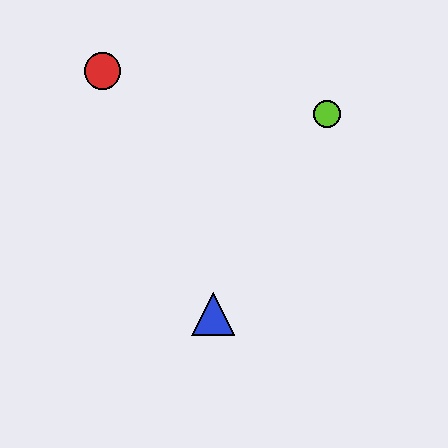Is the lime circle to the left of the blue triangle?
No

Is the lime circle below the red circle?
Yes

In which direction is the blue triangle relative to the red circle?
The blue triangle is below the red circle.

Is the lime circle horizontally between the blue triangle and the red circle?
No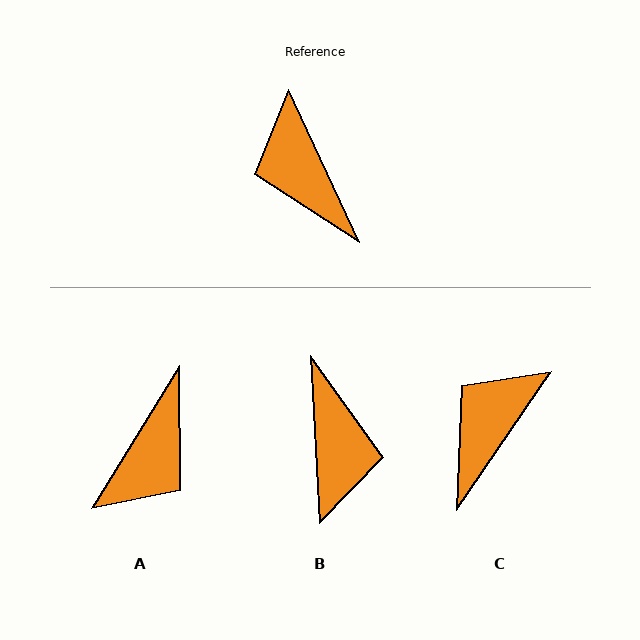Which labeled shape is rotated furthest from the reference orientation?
B, about 158 degrees away.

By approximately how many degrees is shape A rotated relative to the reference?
Approximately 123 degrees counter-clockwise.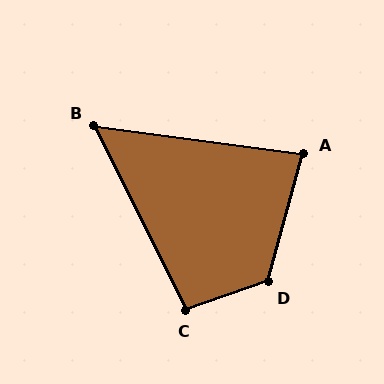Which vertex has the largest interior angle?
D, at approximately 124 degrees.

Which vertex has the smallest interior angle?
B, at approximately 56 degrees.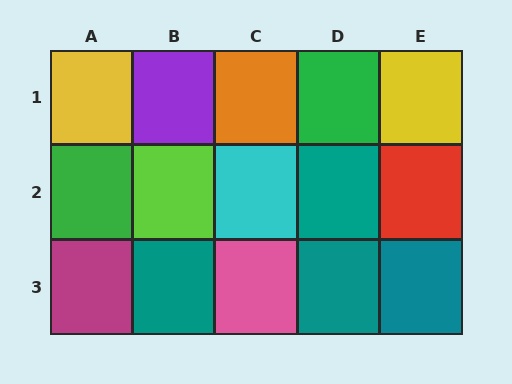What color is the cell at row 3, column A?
Magenta.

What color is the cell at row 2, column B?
Lime.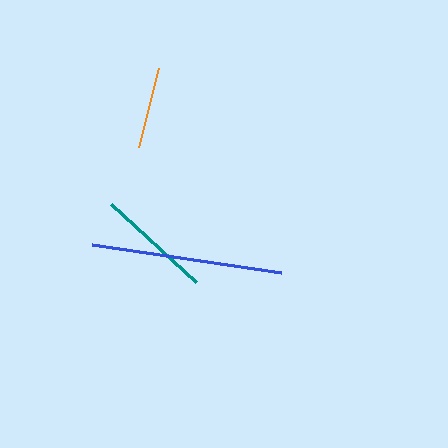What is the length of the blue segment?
The blue segment is approximately 191 pixels long.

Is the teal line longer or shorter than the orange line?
The teal line is longer than the orange line.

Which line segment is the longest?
The blue line is the longest at approximately 191 pixels.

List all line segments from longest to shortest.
From longest to shortest: blue, teal, orange.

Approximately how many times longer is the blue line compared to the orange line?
The blue line is approximately 2.3 times the length of the orange line.